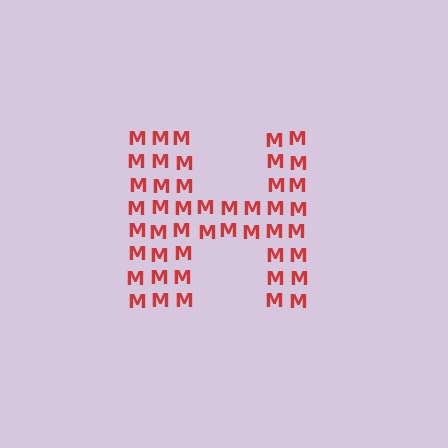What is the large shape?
The large shape is the letter H.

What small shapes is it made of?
It is made of small letter M's.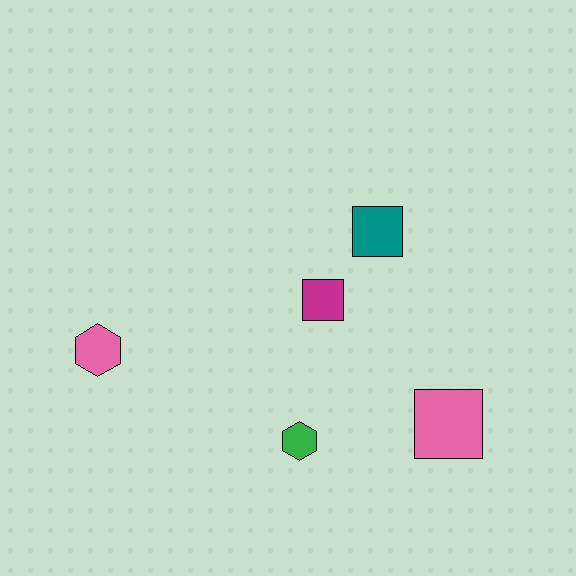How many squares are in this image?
There are 3 squares.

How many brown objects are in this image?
There are no brown objects.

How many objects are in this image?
There are 5 objects.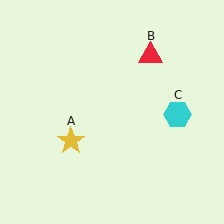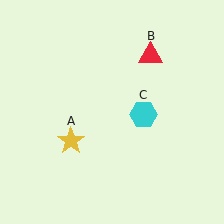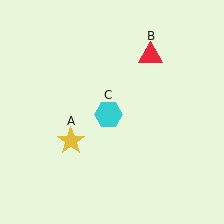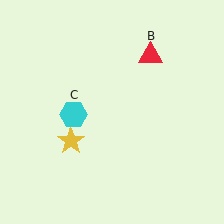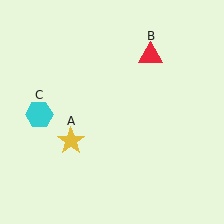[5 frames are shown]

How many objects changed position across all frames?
1 object changed position: cyan hexagon (object C).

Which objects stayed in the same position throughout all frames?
Yellow star (object A) and red triangle (object B) remained stationary.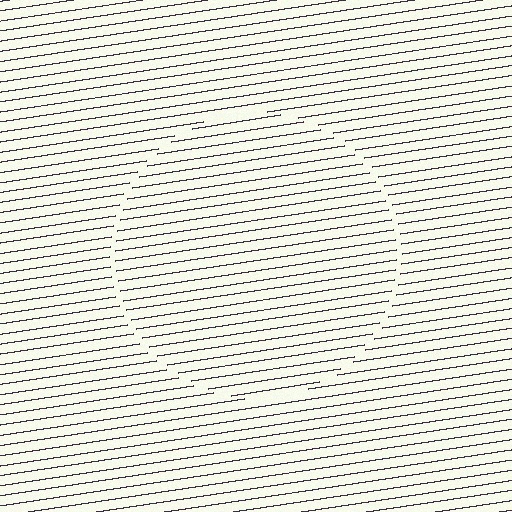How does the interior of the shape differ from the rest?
The interior of the shape contains the same grating, shifted by half a period — the contour is defined by the phase discontinuity where line-ends from the inner and outer gratings abut.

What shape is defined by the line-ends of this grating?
An illusory circle. The interior of the shape contains the same grating, shifted by half a period — the contour is defined by the phase discontinuity where line-ends from the inner and outer gratings abut.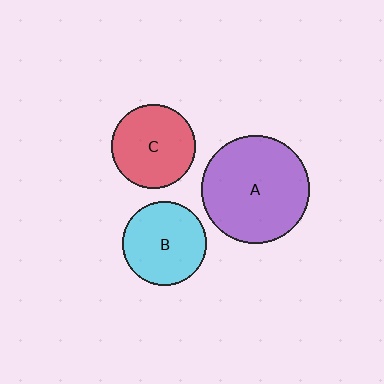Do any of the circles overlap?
No, none of the circles overlap.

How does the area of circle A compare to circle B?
Approximately 1.6 times.